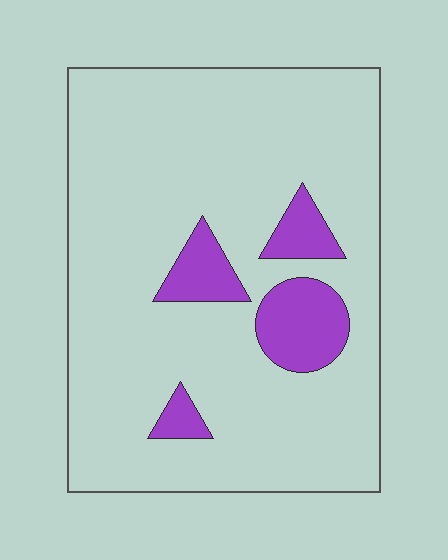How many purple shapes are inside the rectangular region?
4.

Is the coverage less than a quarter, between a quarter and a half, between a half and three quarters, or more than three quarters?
Less than a quarter.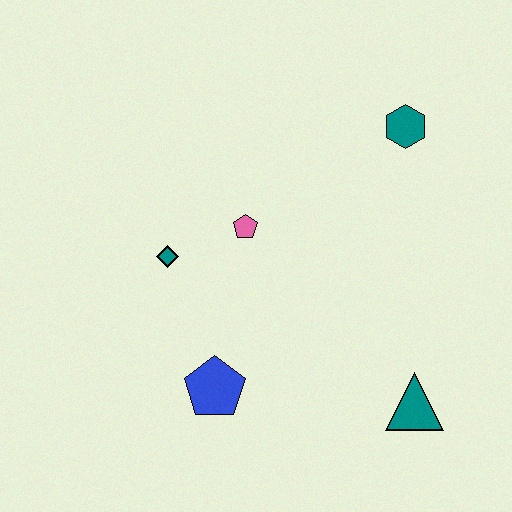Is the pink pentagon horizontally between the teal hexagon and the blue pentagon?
Yes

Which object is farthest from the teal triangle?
The teal diamond is farthest from the teal triangle.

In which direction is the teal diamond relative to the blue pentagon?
The teal diamond is above the blue pentagon.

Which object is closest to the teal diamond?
The pink pentagon is closest to the teal diamond.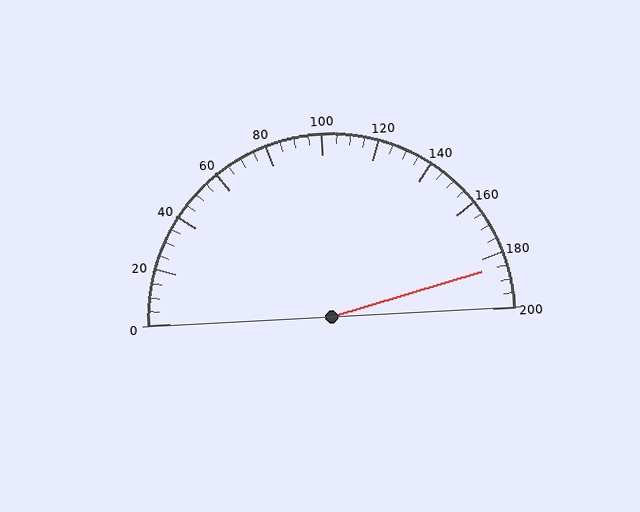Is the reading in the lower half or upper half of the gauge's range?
The reading is in the upper half of the range (0 to 200).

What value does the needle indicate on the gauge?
The needle indicates approximately 185.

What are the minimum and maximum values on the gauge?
The gauge ranges from 0 to 200.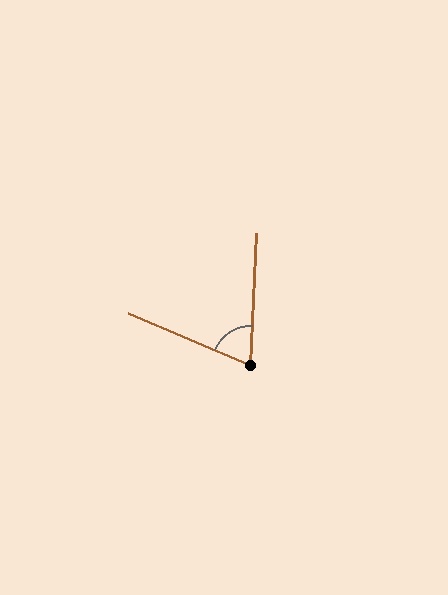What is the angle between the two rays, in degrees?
Approximately 70 degrees.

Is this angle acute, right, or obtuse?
It is acute.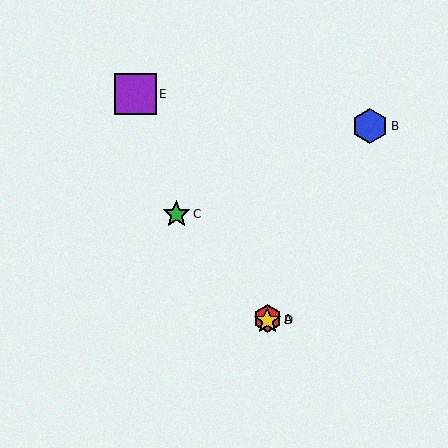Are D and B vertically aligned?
No, D is at x≈267 and B is at x≈370.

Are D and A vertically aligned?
Yes, both are at x≈267.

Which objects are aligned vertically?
Objects A, D are aligned vertically.